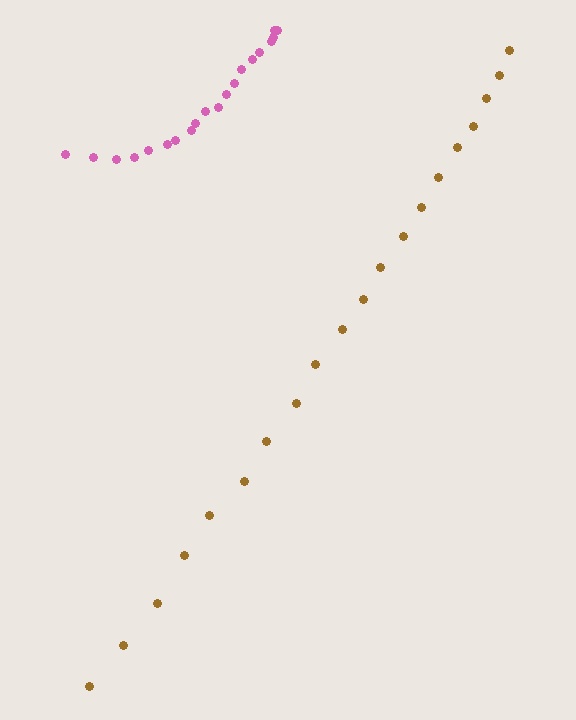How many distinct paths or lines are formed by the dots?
There are 2 distinct paths.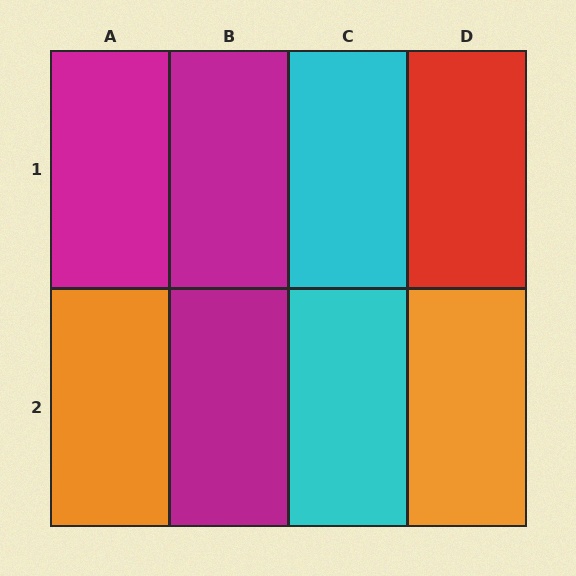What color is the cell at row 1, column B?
Magenta.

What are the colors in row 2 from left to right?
Orange, magenta, cyan, orange.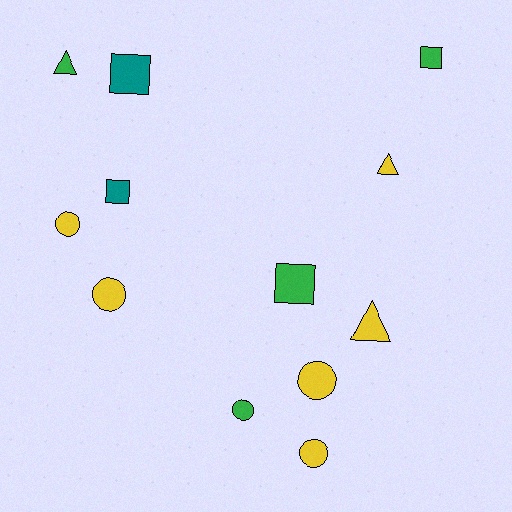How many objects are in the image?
There are 12 objects.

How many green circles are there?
There is 1 green circle.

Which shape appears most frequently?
Circle, with 5 objects.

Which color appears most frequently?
Yellow, with 6 objects.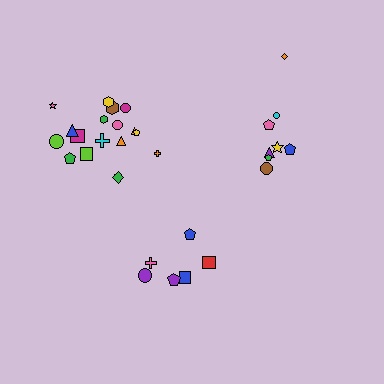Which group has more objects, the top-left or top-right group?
The top-left group.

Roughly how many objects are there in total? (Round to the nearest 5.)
Roughly 30 objects in total.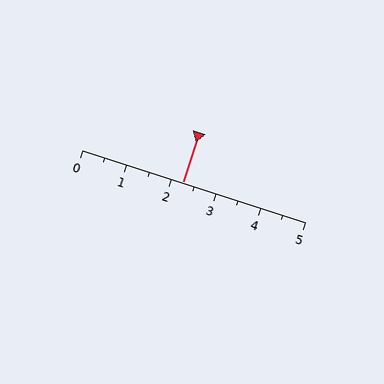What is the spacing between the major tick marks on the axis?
The major ticks are spaced 1 apart.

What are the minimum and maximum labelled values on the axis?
The axis runs from 0 to 5.